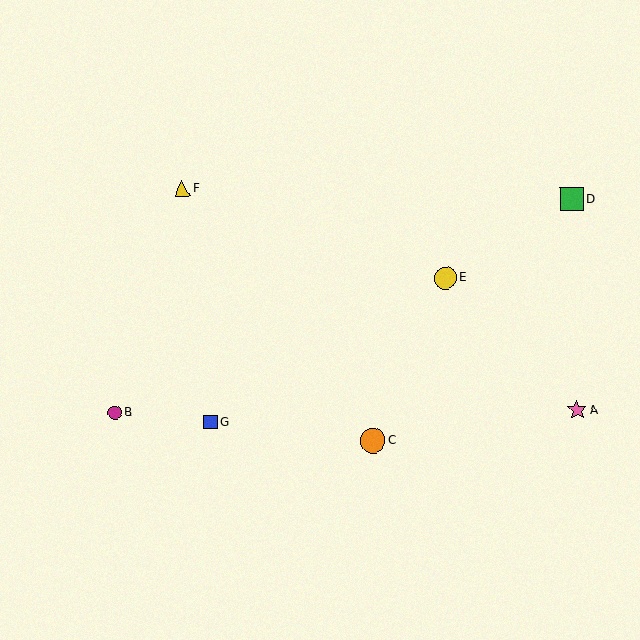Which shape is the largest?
The orange circle (labeled C) is the largest.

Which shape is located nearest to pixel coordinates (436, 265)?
The yellow circle (labeled E) at (445, 278) is nearest to that location.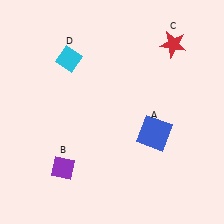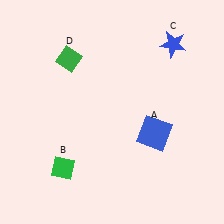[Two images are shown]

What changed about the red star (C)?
In Image 1, C is red. In Image 2, it changed to blue.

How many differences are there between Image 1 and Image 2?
There are 3 differences between the two images.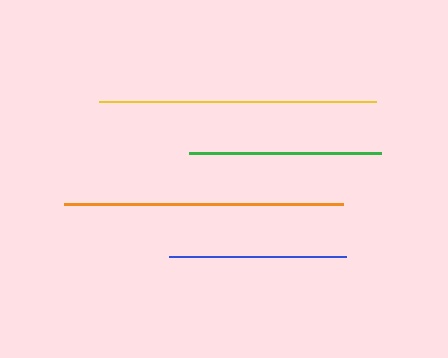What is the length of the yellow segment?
The yellow segment is approximately 277 pixels long.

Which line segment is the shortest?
The blue line is the shortest at approximately 176 pixels.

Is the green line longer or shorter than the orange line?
The orange line is longer than the green line.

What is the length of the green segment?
The green segment is approximately 192 pixels long.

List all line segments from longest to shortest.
From longest to shortest: orange, yellow, green, blue.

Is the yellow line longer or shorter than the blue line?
The yellow line is longer than the blue line.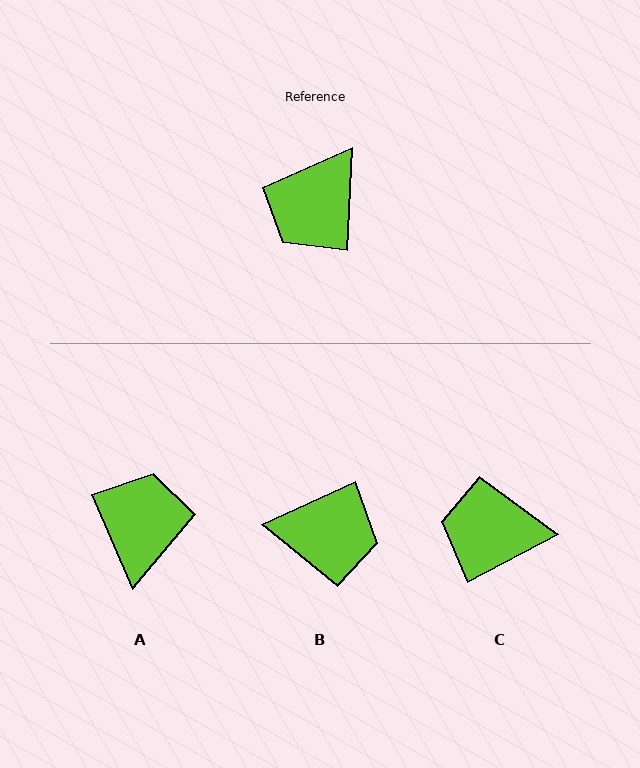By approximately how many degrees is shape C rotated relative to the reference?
Approximately 60 degrees clockwise.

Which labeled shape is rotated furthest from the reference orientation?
A, about 154 degrees away.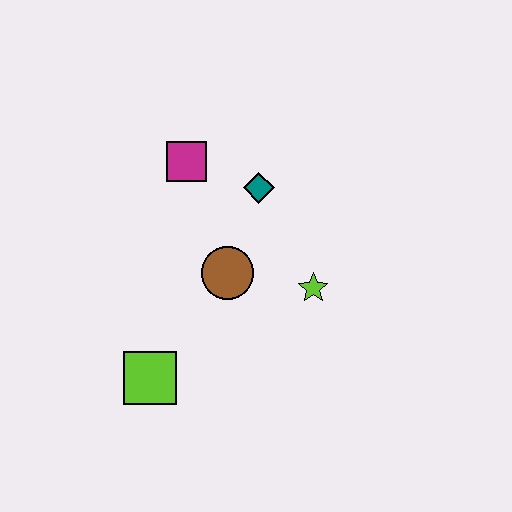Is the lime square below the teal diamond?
Yes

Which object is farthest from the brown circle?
The lime square is farthest from the brown circle.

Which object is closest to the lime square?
The brown circle is closest to the lime square.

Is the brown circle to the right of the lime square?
Yes